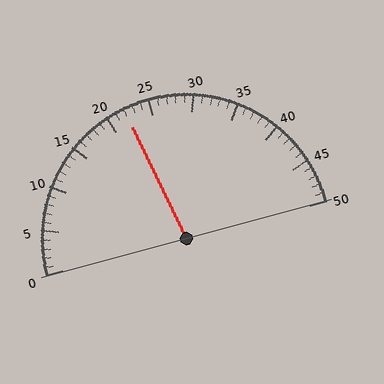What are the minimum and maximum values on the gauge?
The gauge ranges from 0 to 50.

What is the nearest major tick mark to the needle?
The nearest major tick mark is 20.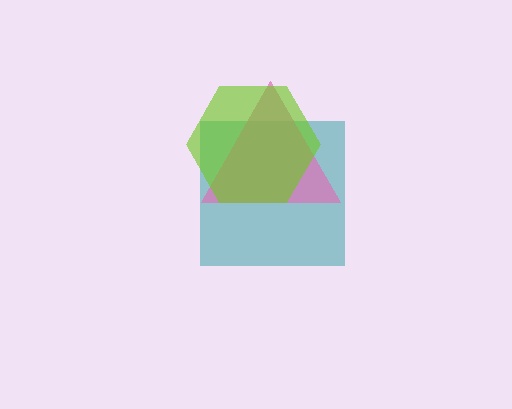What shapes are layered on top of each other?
The layered shapes are: a teal square, a pink triangle, a lime hexagon.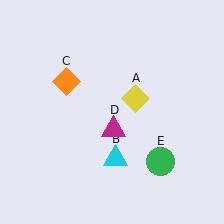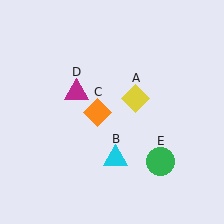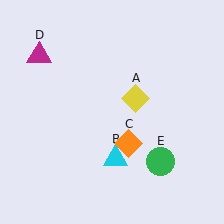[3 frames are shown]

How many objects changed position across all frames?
2 objects changed position: orange diamond (object C), magenta triangle (object D).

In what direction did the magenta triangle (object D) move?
The magenta triangle (object D) moved up and to the left.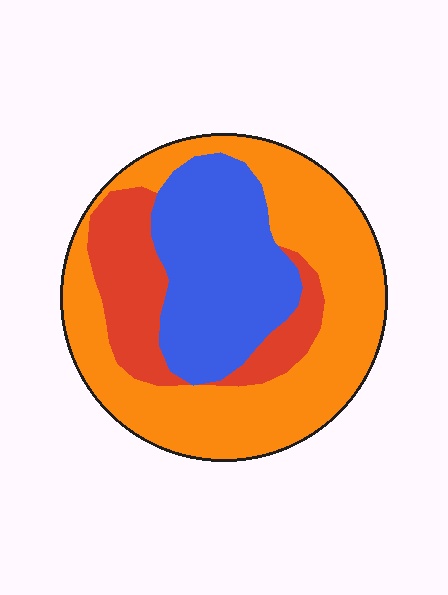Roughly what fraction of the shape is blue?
Blue covers roughly 30% of the shape.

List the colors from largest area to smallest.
From largest to smallest: orange, blue, red.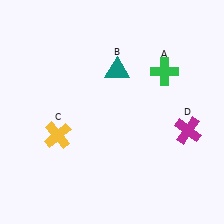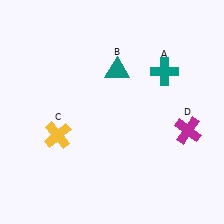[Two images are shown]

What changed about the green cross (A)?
In Image 1, A is green. In Image 2, it changed to teal.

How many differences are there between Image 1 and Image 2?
There is 1 difference between the two images.